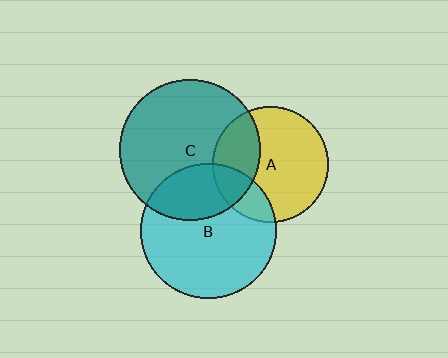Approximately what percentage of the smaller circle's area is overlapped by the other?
Approximately 30%.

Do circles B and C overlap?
Yes.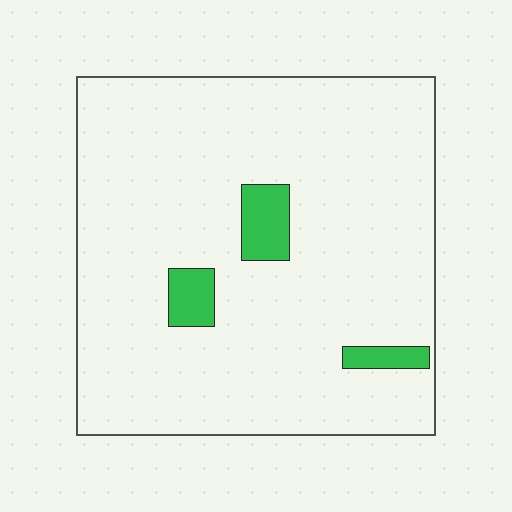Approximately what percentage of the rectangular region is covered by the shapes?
Approximately 5%.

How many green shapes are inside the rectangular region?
3.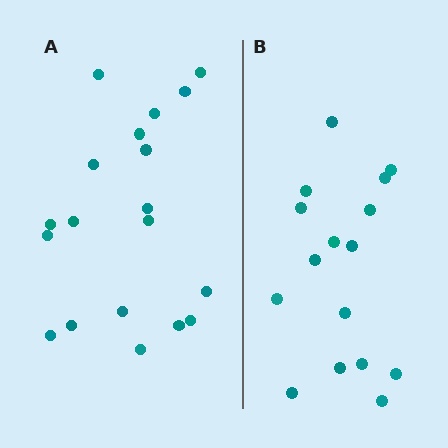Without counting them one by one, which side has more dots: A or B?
Region A (the left region) has more dots.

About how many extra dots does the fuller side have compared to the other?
Region A has just a few more — roughly 2 or 3 more dots than region B.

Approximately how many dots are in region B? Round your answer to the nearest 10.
About 20 dots. (The exact count is 16, which rounds to 20.)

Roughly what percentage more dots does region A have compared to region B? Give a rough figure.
About 20% more.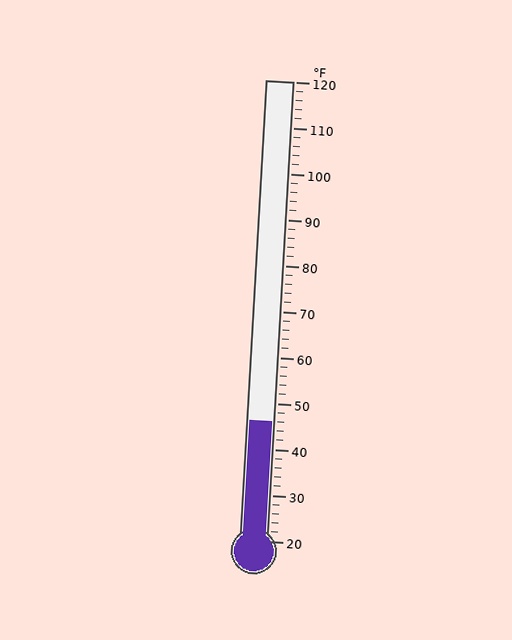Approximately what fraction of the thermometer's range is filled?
The thermometer is filled to approximately 25% of its range.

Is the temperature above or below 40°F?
The temperature is above 40°F.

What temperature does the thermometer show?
The thermometer shows approximately 46°F.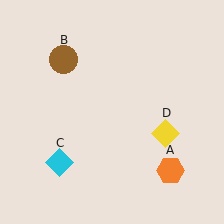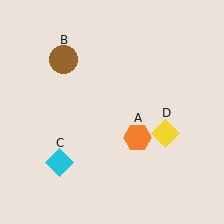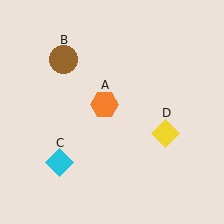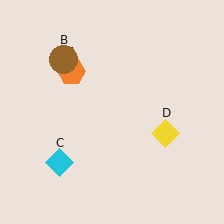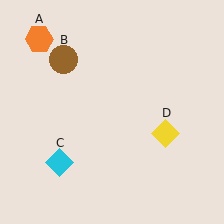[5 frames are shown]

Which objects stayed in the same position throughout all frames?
Brown circle (object B) and cyan diamond (object C) and yellow diamond (object D) remained stationary.